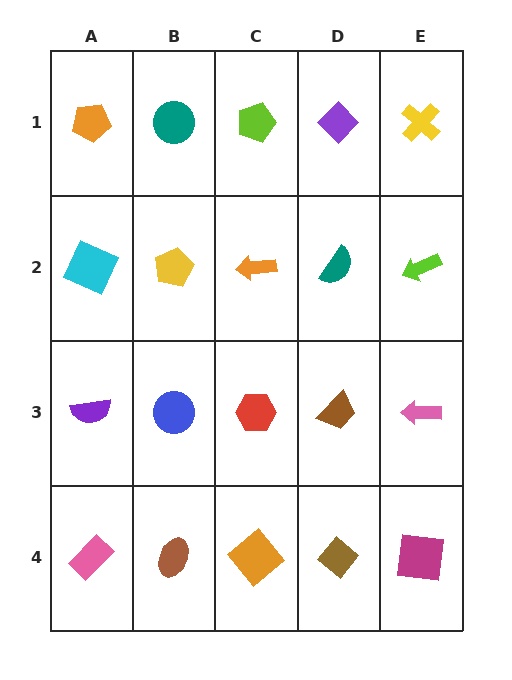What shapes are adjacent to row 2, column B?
A teal circle (row 1, column B), a blue circle (row 3, column B), a cyan square (row 2, column A), an orange arrow (row 2, column C).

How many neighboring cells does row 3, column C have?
4.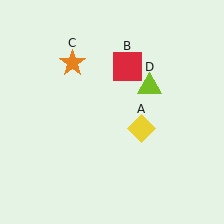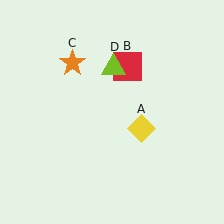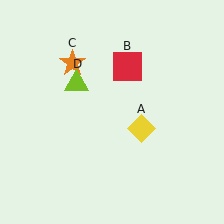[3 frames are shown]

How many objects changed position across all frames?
1 object changed position: lime triangle (object D).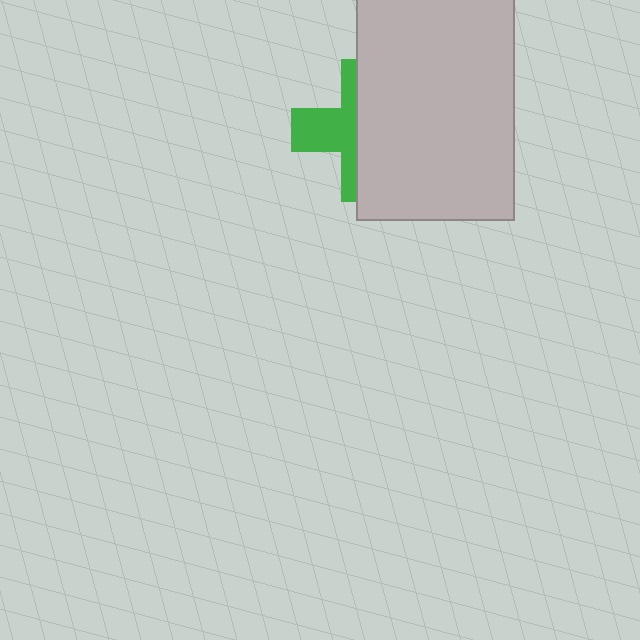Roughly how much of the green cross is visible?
A small part of it is visible (roughly 40%).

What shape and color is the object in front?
The object in front is a light gray rectangle.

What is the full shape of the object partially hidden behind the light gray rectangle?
The partially hidden object is a green cross.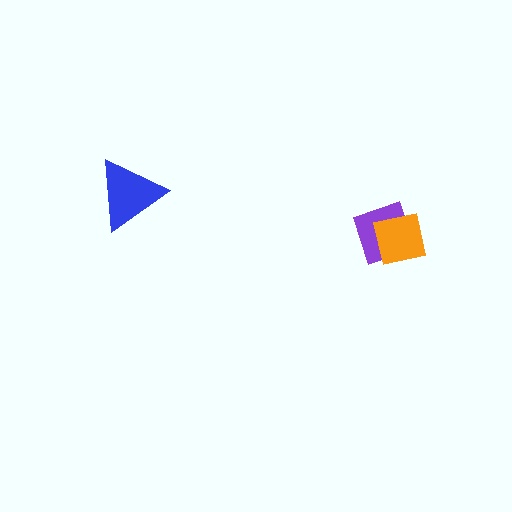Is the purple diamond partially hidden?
Yes, it is partially covered by another shape.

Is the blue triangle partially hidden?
No, no other shape covers it.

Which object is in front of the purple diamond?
The orange square is in front of the purple diamond.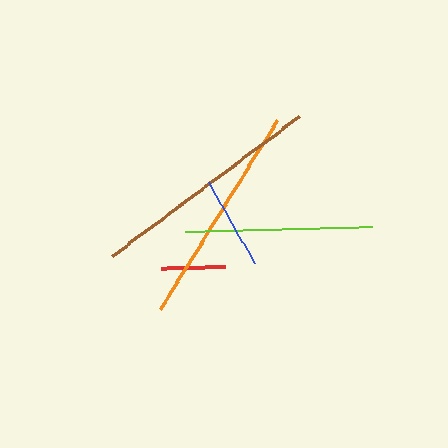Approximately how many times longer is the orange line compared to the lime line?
The orange line is approximately 1.2 times the length of the lime line.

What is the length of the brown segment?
The brown segment is approximately 234 pixels long.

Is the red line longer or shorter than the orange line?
The orange line is longer than the red line.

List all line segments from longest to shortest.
From longest to shortest: brown, orange, lime, blue, red.